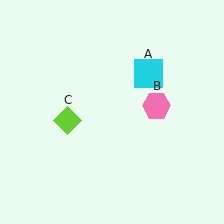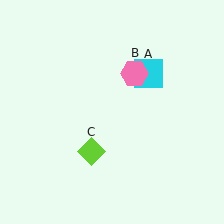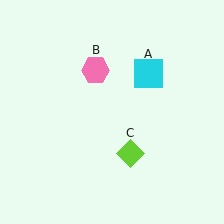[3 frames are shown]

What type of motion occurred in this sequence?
The pink hexagon (object B), lime diamond (object C) rotated counterclockwise around the center of the scene.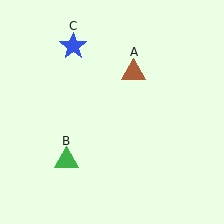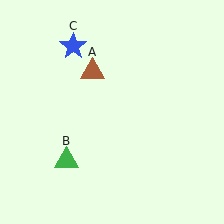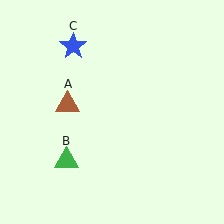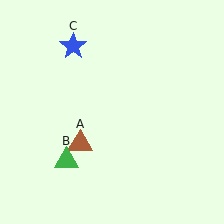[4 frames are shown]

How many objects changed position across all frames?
1 object changed position: brown triangle (object A).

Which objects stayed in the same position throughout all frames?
Green triangle (object B) and blue star (object C) remained stationary.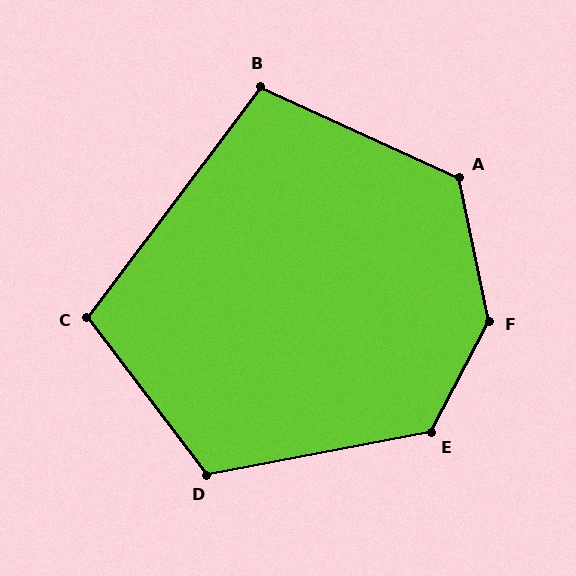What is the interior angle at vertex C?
Approximately 106 degrees (obtuse).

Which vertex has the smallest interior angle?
B, at approximately 102 degrees.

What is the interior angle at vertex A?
Approximately 126 degrees (obtuse).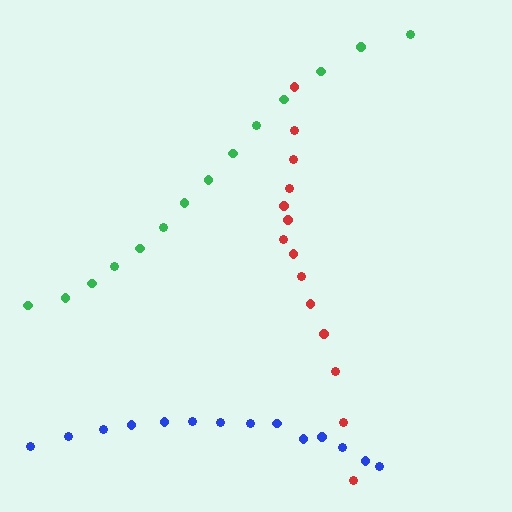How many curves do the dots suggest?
There are 3 distinct paths.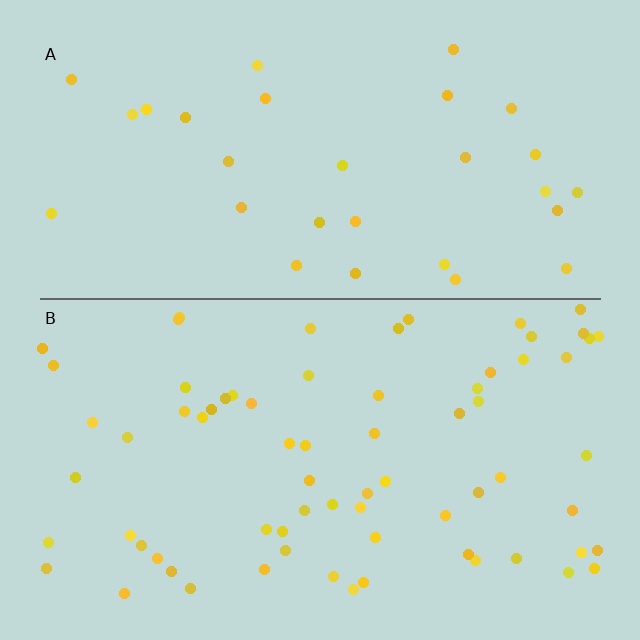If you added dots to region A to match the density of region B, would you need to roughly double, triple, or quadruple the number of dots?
Approximately double.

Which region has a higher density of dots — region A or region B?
B (the bottom).